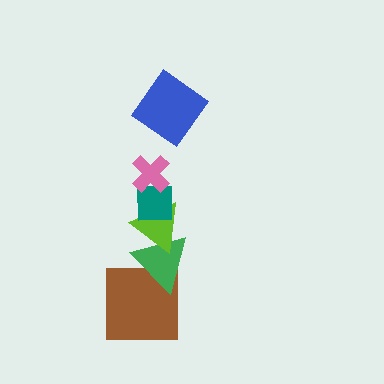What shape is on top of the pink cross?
The blue diamond is on top of the pink cross.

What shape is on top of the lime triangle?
The teal square is on top of the lime triangle.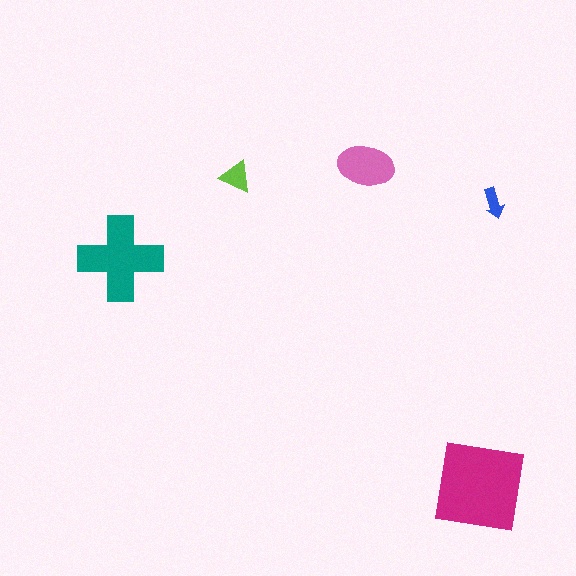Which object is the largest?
The magenta square.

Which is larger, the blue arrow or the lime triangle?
The lime triangle.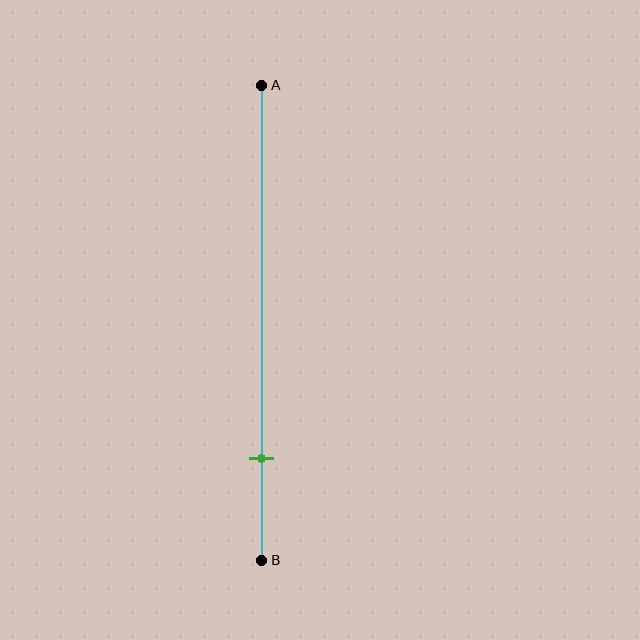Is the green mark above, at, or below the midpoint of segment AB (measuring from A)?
The green mark is below the midpoint of segment AB.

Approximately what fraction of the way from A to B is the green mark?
The green mark is approximately 80% of the way from A to B.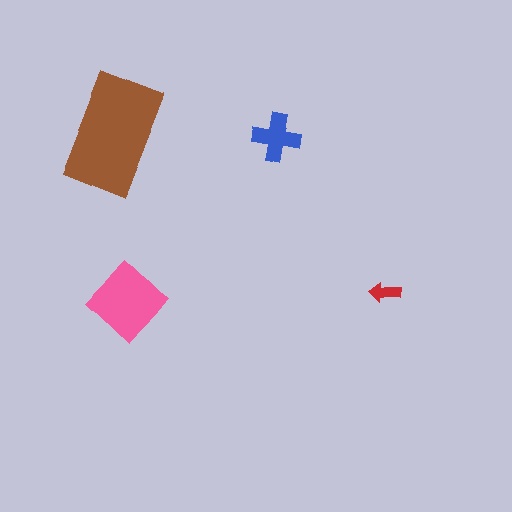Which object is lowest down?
The pink diamond is bottommost.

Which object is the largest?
The brown rectangle.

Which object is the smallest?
The red arrow.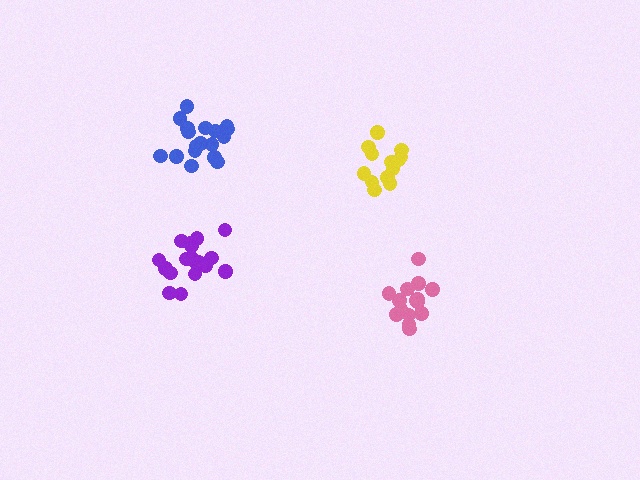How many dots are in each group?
Group 1: 15 dots, Group 2: 18 dots, Group 3: 13 dots, Group 4: 18 dots (64 total).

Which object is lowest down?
The pink cluster is bottommost.